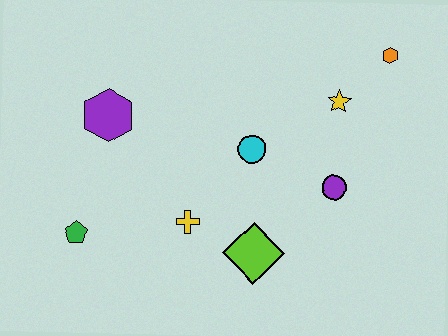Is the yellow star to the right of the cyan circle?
Yes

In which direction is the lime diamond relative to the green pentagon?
The lime diamond is to the right of the green pentagon.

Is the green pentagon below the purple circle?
Yes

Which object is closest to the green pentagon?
The yellow cross is closest to the green pentagon.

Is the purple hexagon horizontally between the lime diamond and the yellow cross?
No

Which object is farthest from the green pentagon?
The orange hexagon is farthest from the green pentagon.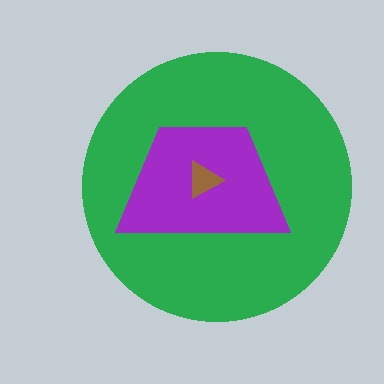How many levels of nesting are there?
3.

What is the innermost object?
The brown triangle.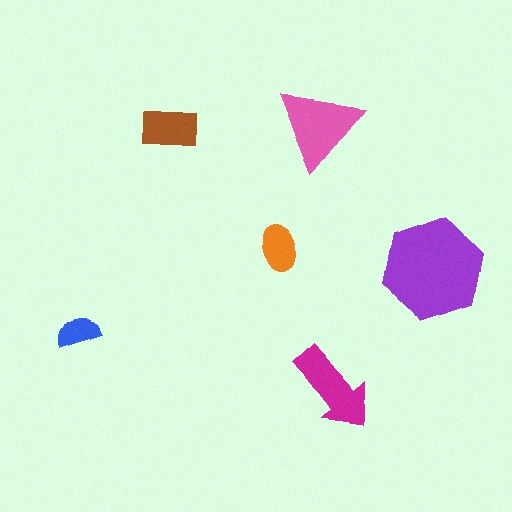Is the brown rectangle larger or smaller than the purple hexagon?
Smaller.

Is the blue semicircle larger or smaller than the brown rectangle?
Smaller.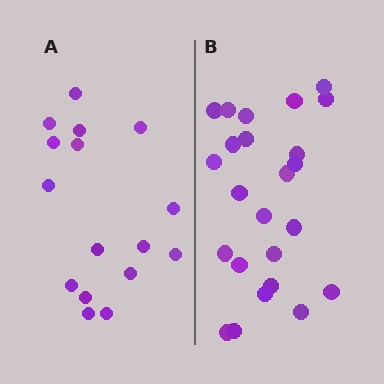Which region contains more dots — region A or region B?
Region B (the right region) has more dots.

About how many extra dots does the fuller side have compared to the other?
Region B has roughly 8 or so more dots than region A.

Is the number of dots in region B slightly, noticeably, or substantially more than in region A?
Region B has substantially more. The ratio is roughly 1.5 to 1.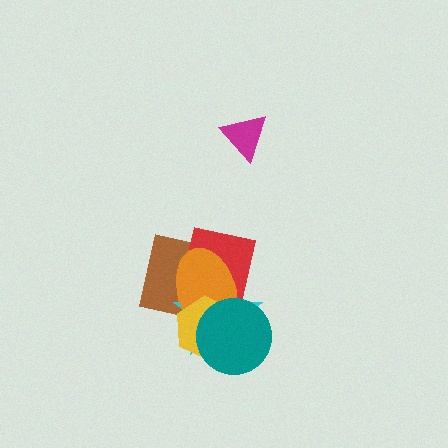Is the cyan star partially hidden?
Yes, it is partially covered by another shape.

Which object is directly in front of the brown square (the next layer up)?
The cyan star is directly in front of the brown square.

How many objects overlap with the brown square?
4 objects overlap with the brown square.